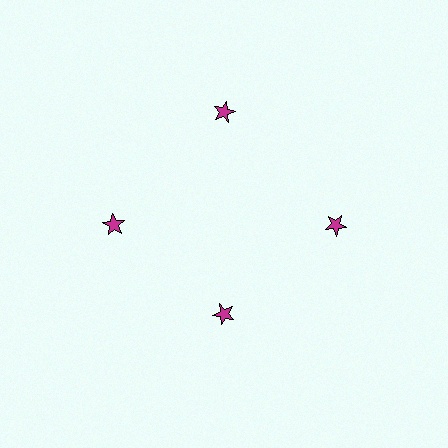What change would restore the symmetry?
The symmetry would be restored by moving it outward, back onto the ring so that all 4 stars sit at equal angles and equal distance from the center.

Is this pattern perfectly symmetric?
No. The 4 magenta stars are arranged in a ring, but one element near the 6 o'clock position is pulled inward toward the center, breaking the 4-fold rotational symmetry.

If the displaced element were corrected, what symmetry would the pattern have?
It would have 4-fold rotational symmetry — the pattern would map onto itself every 90 degrees.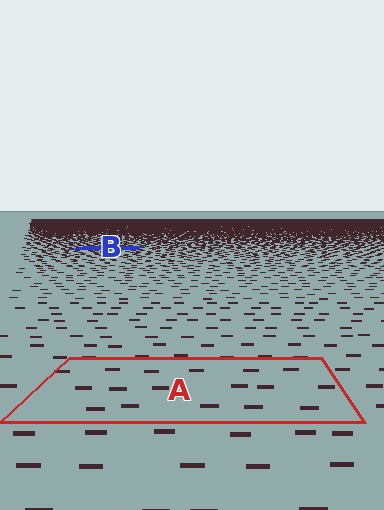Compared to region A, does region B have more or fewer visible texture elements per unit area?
Region B has more texture elements per unit area — they are packed more densely because it is farther away.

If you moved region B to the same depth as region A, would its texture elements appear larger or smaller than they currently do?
They would appear larger. At a closer depth, the same texture elements are projected at a bigger on-screen size.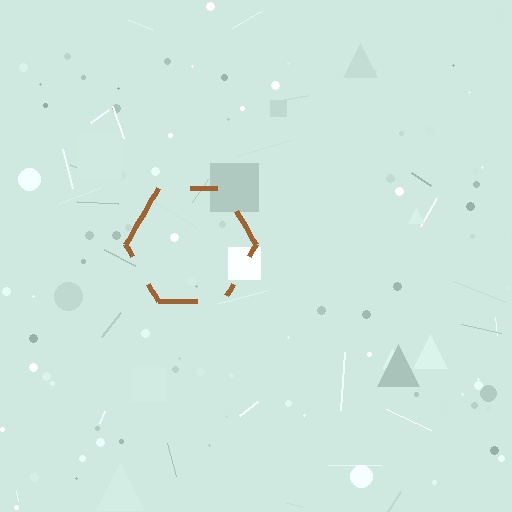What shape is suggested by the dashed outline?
The dashed outline suggests a hexagon.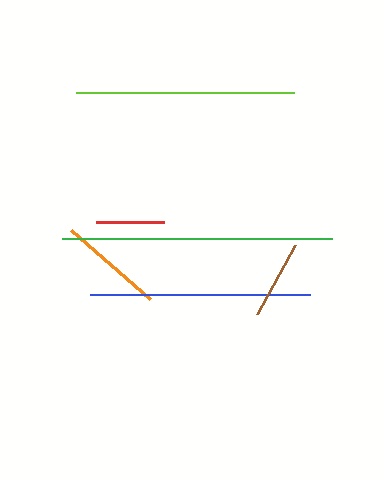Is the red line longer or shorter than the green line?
The green line is longer than the red line.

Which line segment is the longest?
The green line is the longest at approximately 270 pixels.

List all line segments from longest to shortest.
From longest to shortest: green, blue, lime, orange, brown, red.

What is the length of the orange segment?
The orange segment is approximately 105 pixels long.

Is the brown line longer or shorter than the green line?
The green line is longer than the brown line.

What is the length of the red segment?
The red segment is approximately 69 pixels long.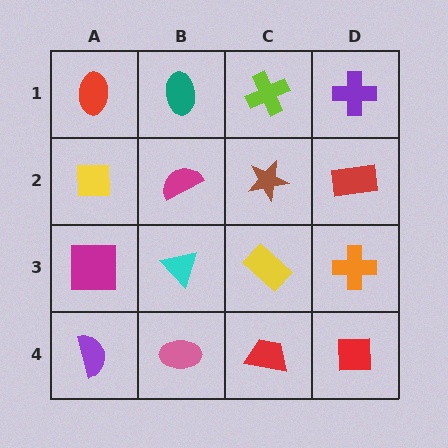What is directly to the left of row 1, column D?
A lime cross.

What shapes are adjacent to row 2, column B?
A teal ellipse (row 1, column B), a cyan triangle (row 3, column B), a yellow square (row 2, column A), a brown star (row 2, column C).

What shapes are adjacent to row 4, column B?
A cyan triangle (row 3, column B), a purple semicircle (row 4, column A), a red trapezoid (row 4, column C).